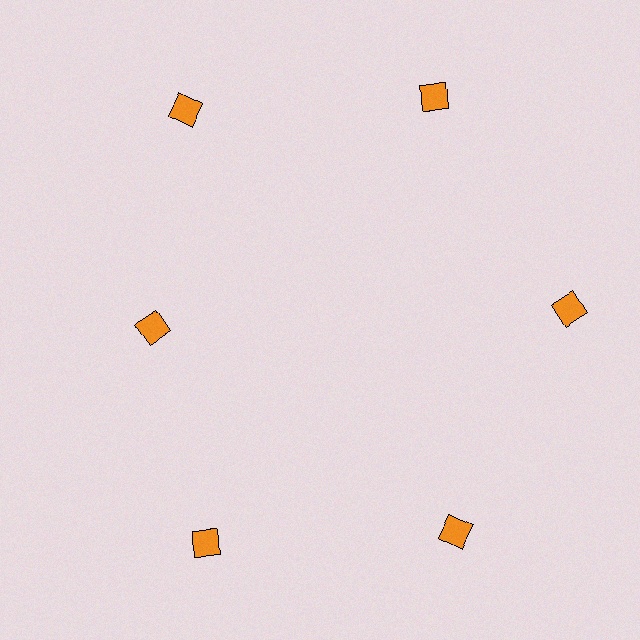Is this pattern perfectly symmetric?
No. The 6 orange squares are arranged in a ring, but one element near the 9 o'clock position is pulled inward toward the center, breaking the 6-fold rotational symmetry.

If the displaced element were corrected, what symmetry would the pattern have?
It would have 6-fold rotational symmetry — the pattern would map onto itself every 60 degrees.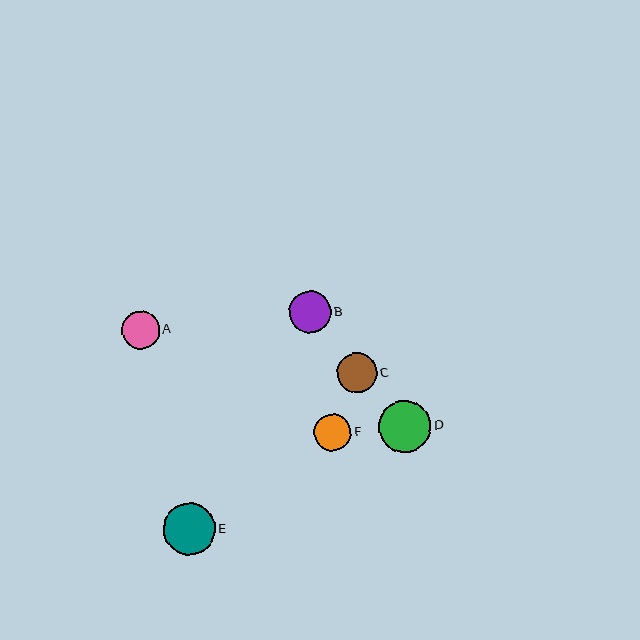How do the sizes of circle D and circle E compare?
Circle D and circle E are approximately the same size.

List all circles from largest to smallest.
From largest to smallest: D, E, B, C, A, F.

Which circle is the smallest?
Circle F is the smallest with a size of approximately 37 pixels.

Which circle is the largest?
Circle D is the largest with a size of approximately 53 pixels.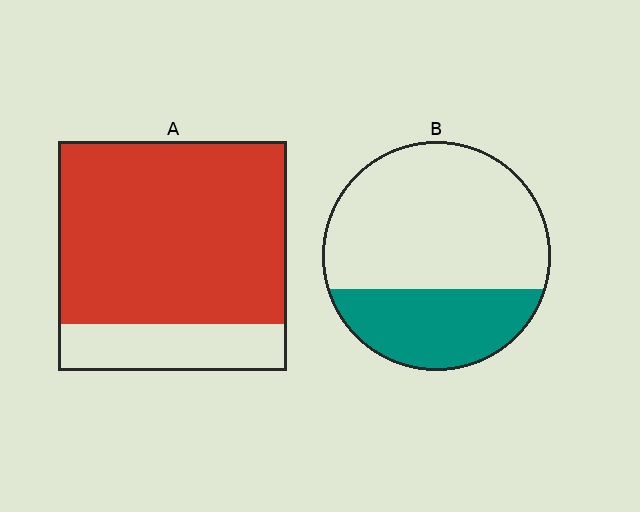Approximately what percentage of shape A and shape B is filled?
A is approximately 80% and B is approximately 30%.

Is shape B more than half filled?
No.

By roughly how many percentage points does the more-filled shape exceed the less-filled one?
By roughly 50 percentage points (A over B).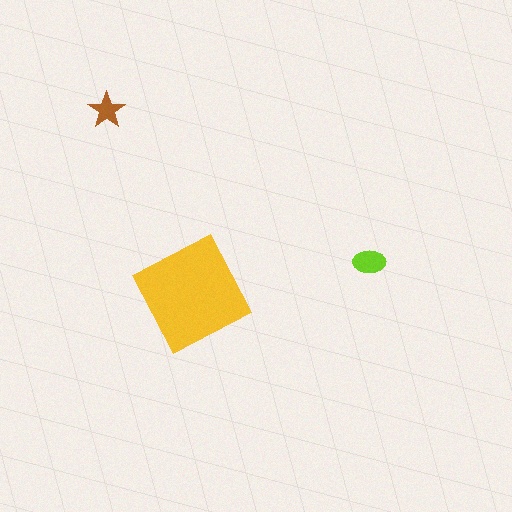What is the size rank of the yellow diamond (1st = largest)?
1st.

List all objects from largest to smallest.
The yellow diamond, the lime ellipse, the brown star.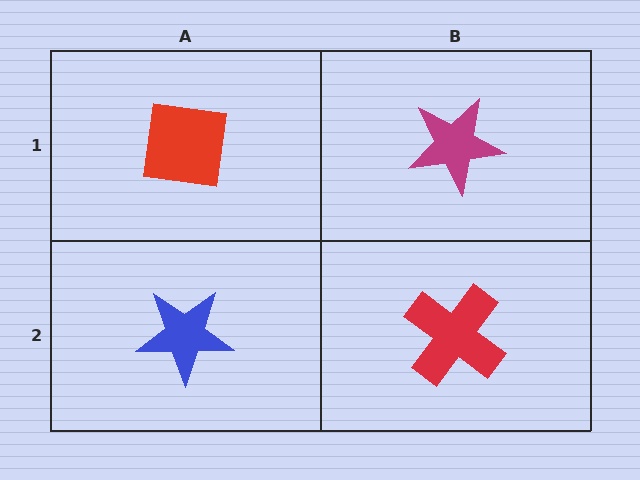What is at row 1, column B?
A magenta star.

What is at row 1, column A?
A red square.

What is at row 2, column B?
A red cross.